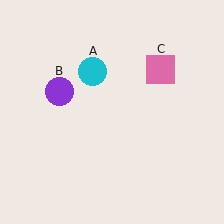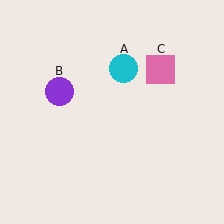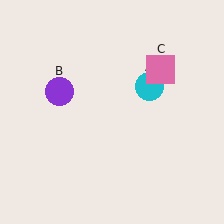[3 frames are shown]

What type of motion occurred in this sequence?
The cyan circle (object A) rotated clockwise around the center of the scene.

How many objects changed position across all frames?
1 object changed position: cyan circle (object A).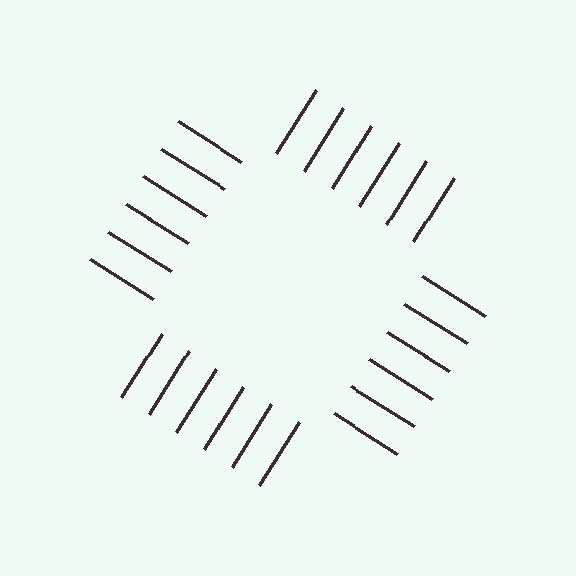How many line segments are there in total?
24 — 6 along each of the 4 edges.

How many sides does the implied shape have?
4 sides — the line-ends trace a square.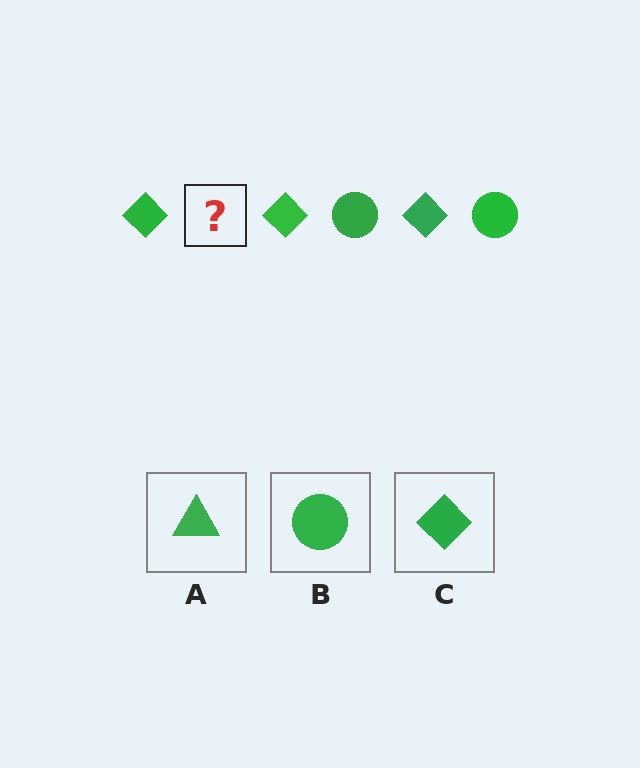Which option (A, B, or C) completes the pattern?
B.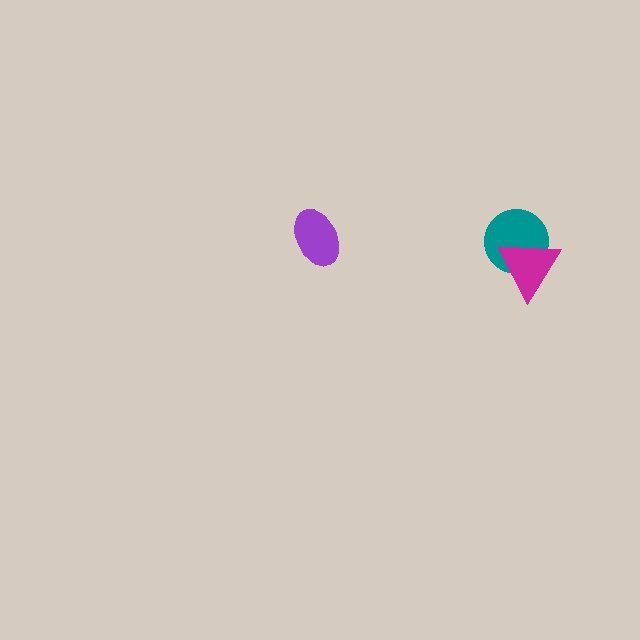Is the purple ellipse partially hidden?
No, no other shape covers it.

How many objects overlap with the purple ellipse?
0 objects overlap with the purple ellipse.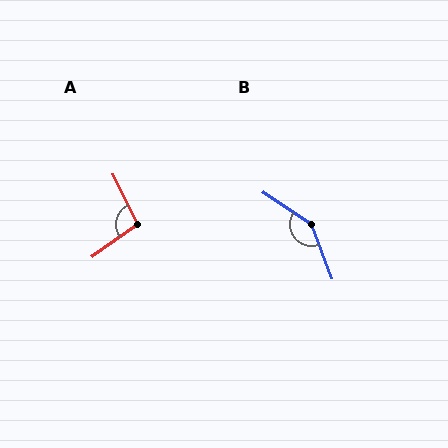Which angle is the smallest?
A, at approximately 100 degrees.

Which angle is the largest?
B, at approximately 144 degrees.